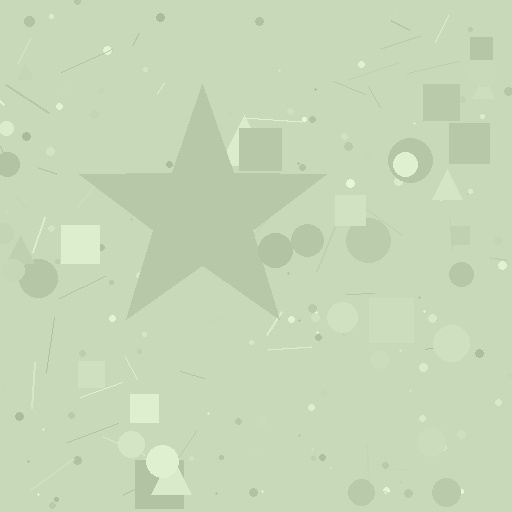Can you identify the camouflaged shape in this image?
The camouflaged shape is a star.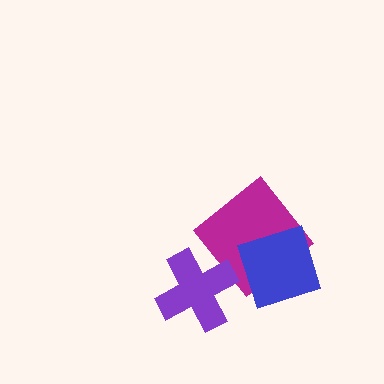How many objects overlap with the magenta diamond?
1 object overlaps with the magenta diamond.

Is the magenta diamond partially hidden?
Yes, it is partially covered by another shape.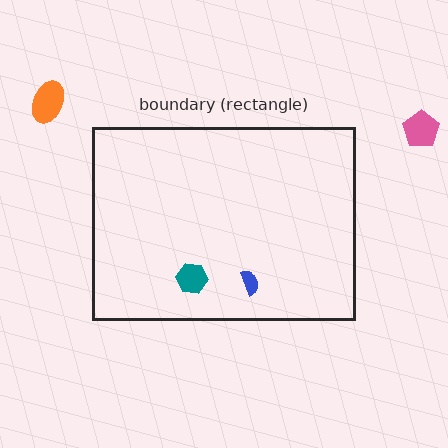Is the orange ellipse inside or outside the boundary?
Outside.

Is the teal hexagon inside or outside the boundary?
Inside.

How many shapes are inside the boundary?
2 inside, 2 outside.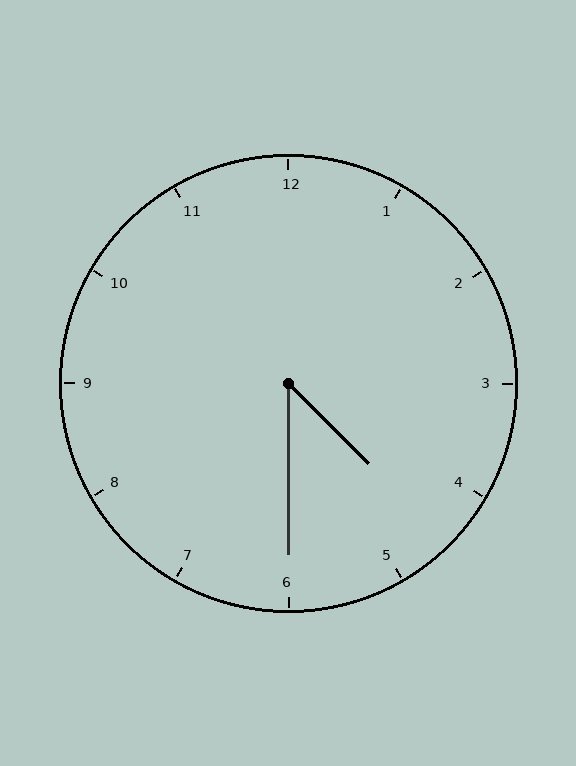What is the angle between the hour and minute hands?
Approximately 45 degrees.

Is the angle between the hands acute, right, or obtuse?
It is acute.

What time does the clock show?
4:30.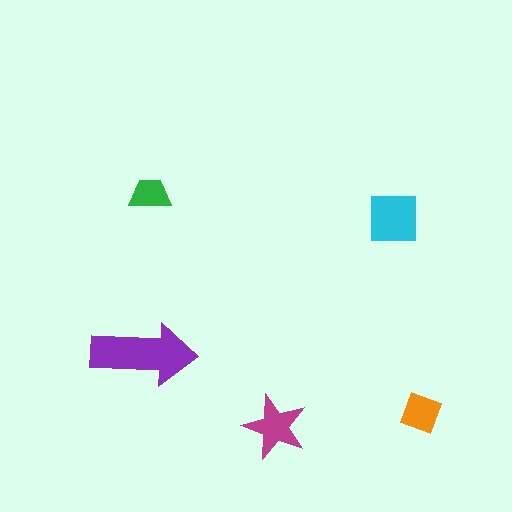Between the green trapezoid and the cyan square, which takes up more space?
The cyan square.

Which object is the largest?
The purple arrow.